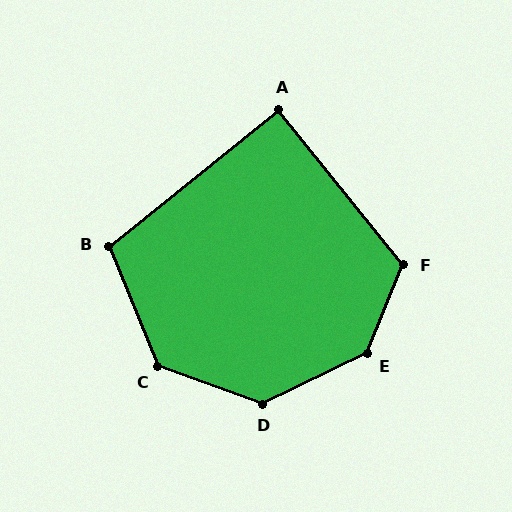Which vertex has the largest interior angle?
E, at approximately 138 degrees.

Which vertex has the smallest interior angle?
A, at approximately 90 degrees.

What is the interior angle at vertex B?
Approximately 106 degrees (obtuse).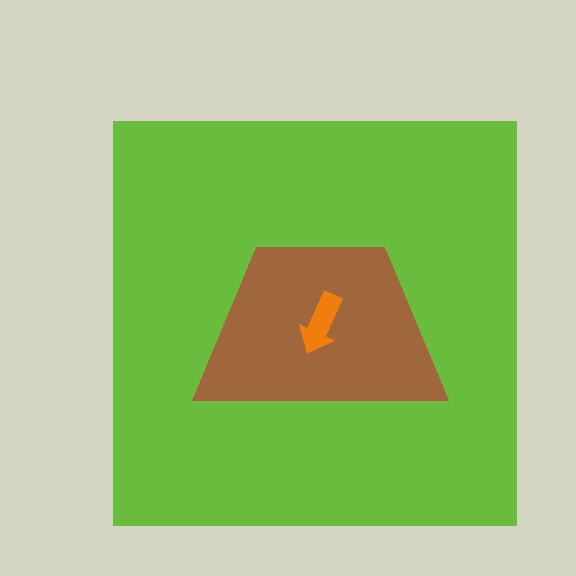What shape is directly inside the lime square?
The brown trapezoid.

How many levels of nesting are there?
3.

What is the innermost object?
The orange arrow.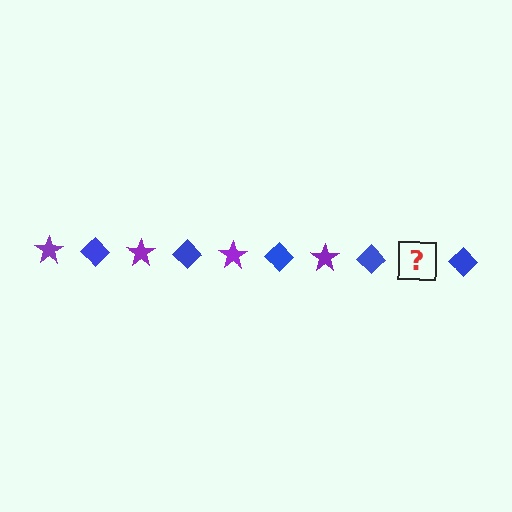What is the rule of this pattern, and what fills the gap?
The rule is that the pattern alternates between purple star and blue diamond. The gap should be filled with a purple star.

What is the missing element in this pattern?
The missing element is a purple star.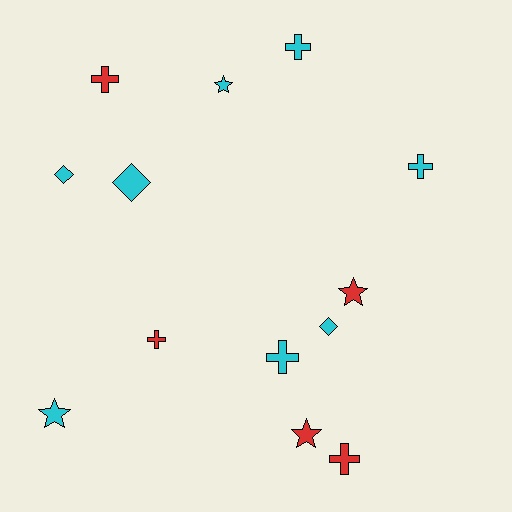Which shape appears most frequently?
Cross, with 6 objects.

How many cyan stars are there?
There are 2 cyan stars.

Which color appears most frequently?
Cyan, with 8 objects.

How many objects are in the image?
There are 13 objects.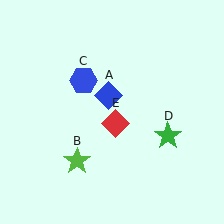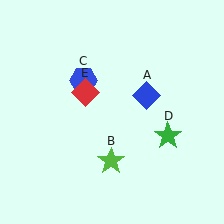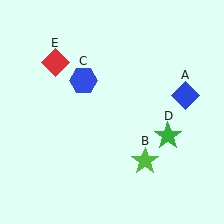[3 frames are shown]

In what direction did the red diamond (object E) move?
The red diamond (object E) moved up and to the left.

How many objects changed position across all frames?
3 objects changed position: blue diamond (object A), lime star (object B), red diamond (object E).